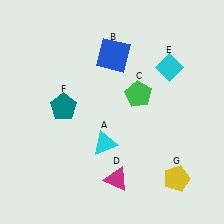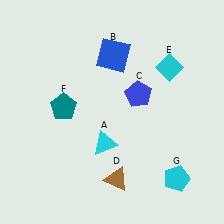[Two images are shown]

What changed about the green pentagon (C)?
In Image 1, C is green. In Image 2, it changed to blue.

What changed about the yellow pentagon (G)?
In Image 1, G is yellow. In Image 2, it changed to cyan.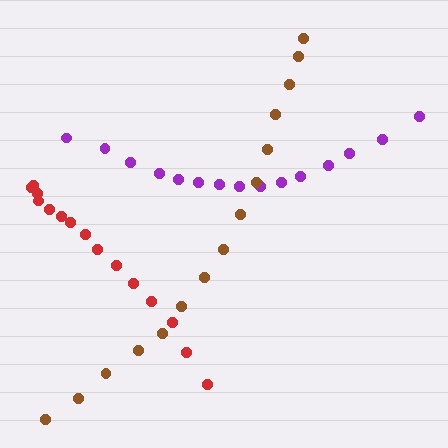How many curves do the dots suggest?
There are 3 distinct paths.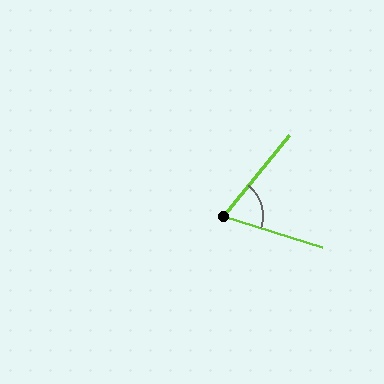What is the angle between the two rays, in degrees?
Approximately 68 degrees.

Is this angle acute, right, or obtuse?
It is acute.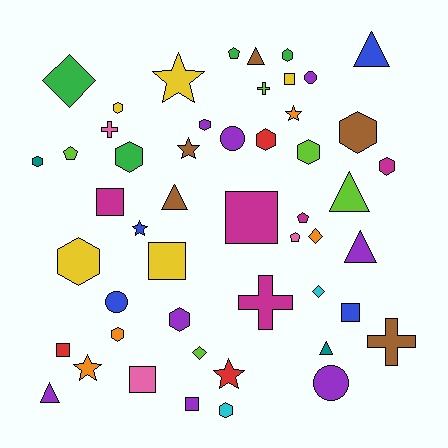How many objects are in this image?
There are 50 objects.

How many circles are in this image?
There are 4 circles.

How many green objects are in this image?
There are 4 green objects.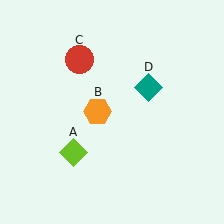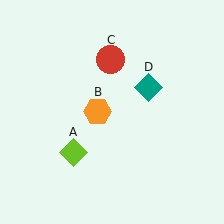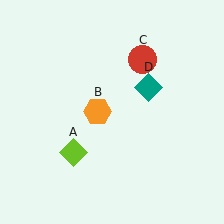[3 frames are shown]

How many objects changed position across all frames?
1 object changed position: red circle (object C).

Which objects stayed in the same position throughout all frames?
Lime diamond (object A) and orange hexagon (object B) and teal diamond (object D) remained stationary.